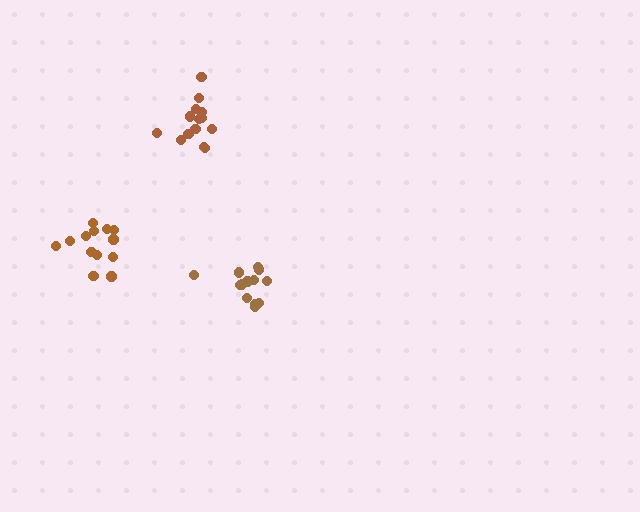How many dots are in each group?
Group 1: 13 dots, Group 2: 14 dots, Group 3: 14 dots (41 total).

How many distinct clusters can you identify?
There are 3 distinct clusters.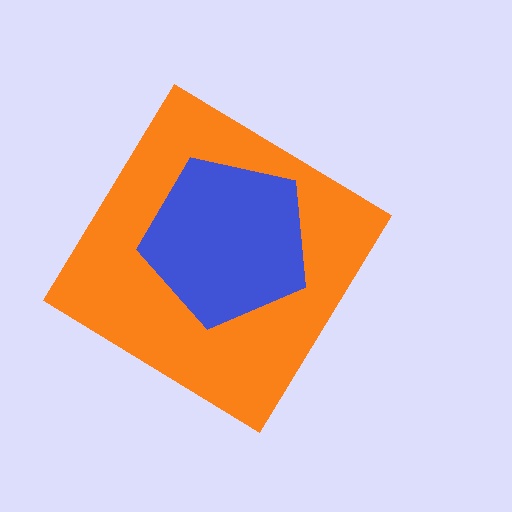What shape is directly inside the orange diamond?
The blue pentagon.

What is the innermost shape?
The blue pentagon.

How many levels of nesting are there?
2.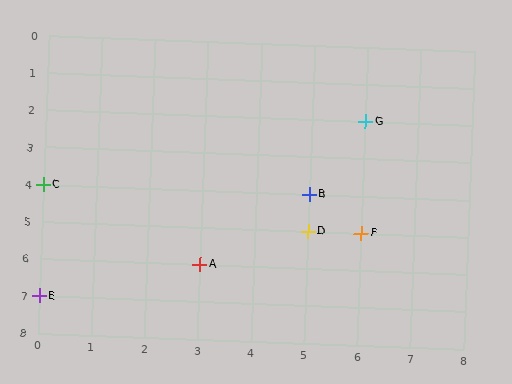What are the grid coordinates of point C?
Point C is at grid coordinates (0, 4).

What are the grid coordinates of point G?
Point G is at grid coordinates (6, 2).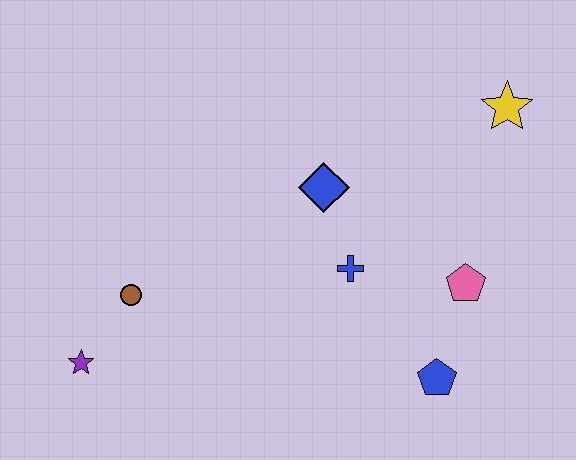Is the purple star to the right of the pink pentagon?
No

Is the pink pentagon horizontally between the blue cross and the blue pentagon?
No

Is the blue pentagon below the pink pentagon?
Yes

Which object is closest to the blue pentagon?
The pink pentagon is closest to the blue pentagon.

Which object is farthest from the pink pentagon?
The purple star is farthest from the pink pentagon.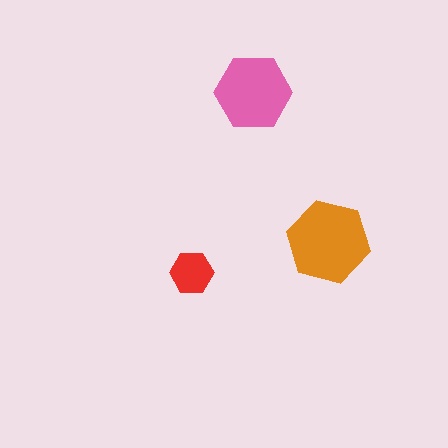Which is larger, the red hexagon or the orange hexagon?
The orange one.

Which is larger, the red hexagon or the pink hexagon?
The pink one.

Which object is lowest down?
The red hexagon is bottommost.